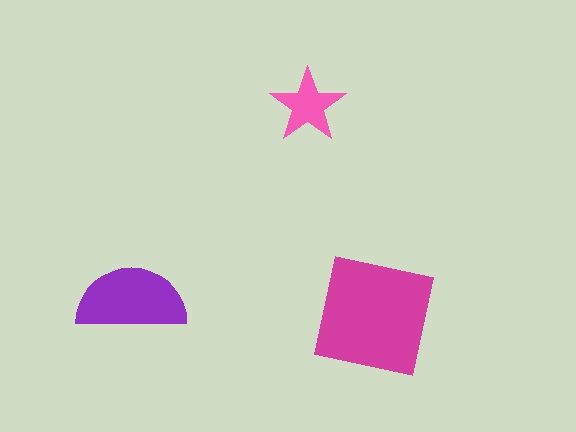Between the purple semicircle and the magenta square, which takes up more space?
The magenta square.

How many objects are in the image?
There are 3 objects in the image.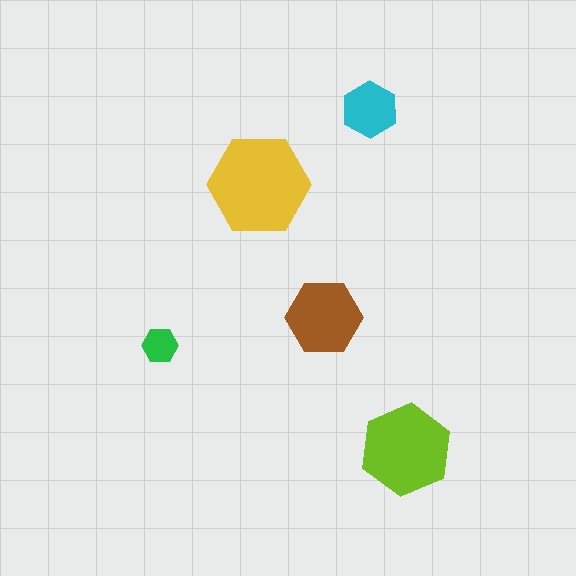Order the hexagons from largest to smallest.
the yellow one, the lime one, the brown one, the cyan one, the green one.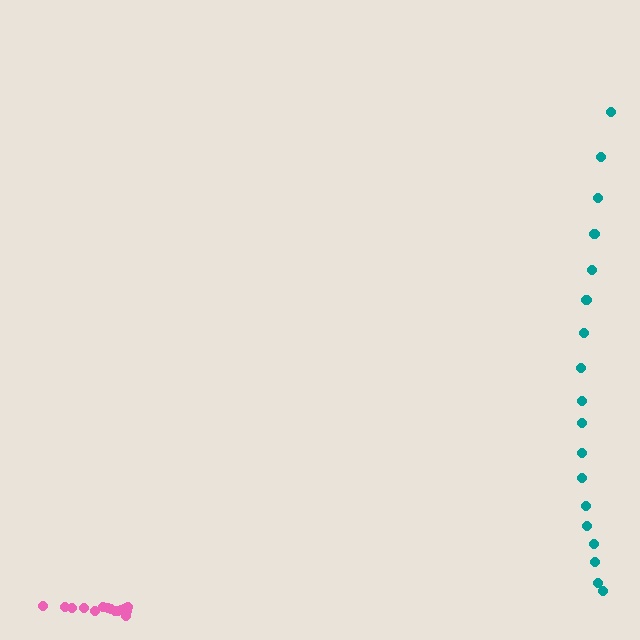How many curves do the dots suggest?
There are 2 distinct paths.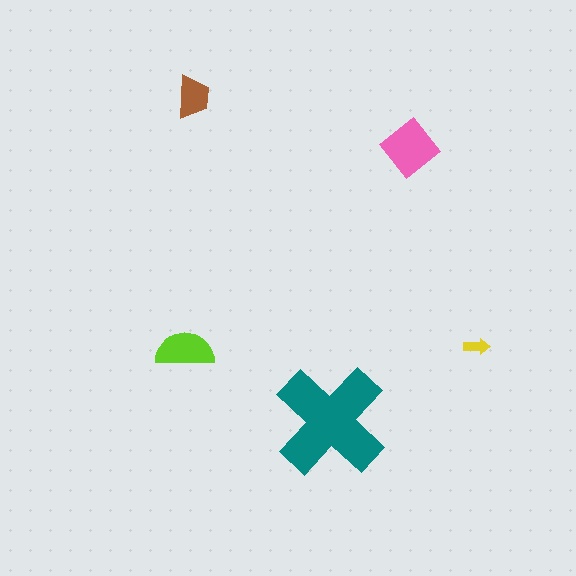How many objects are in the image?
There are 5 objects in the image.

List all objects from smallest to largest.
The yellow arrow, the brown trapezoid, the lime semicircle, the pink diamond, the teal cross.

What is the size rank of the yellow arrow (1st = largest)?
5th.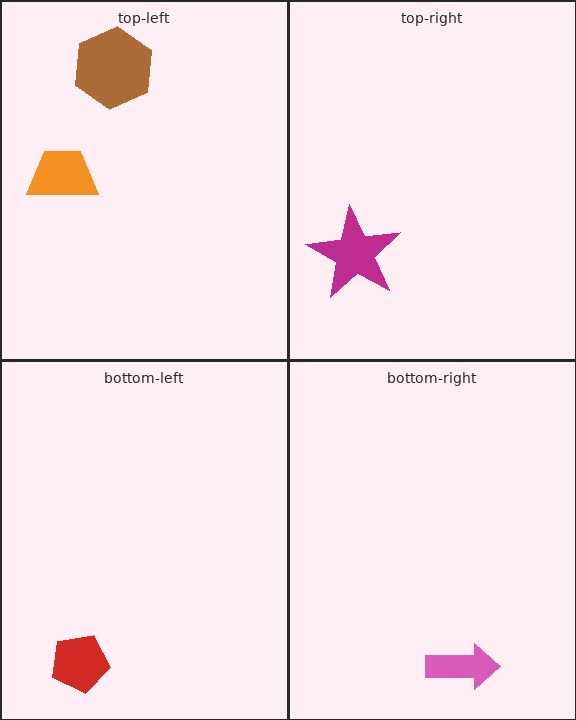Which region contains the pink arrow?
The bottom-right region.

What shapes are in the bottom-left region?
The red pentagon.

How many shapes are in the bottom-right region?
1.